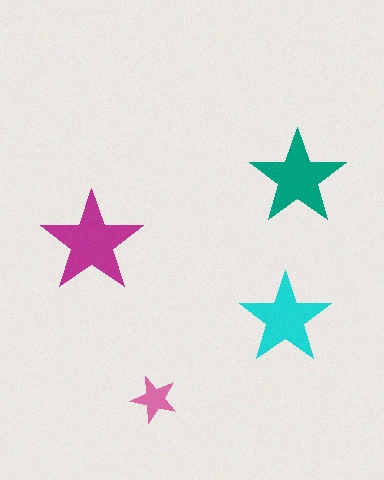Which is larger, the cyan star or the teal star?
The teal one.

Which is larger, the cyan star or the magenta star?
The magenta one.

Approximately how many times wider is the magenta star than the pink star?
About 2 times wider.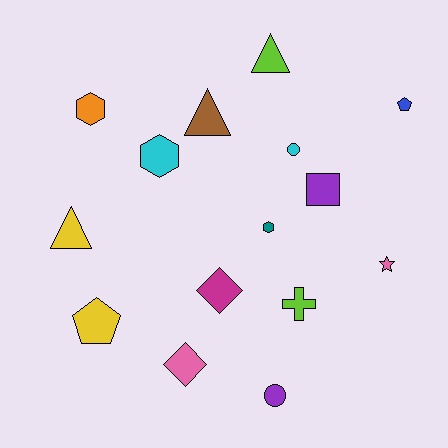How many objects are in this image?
There are 15 objects.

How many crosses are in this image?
There is 1 cross.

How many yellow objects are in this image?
There are 2 yellow objects.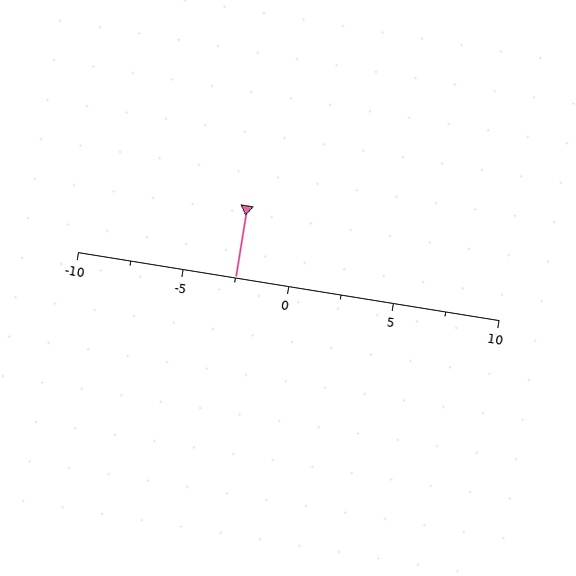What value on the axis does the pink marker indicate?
The marker indicates approximately -2.5.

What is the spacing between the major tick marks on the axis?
The major ticks are spaced 5 apart.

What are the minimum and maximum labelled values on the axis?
The axis runs from -10 to 10.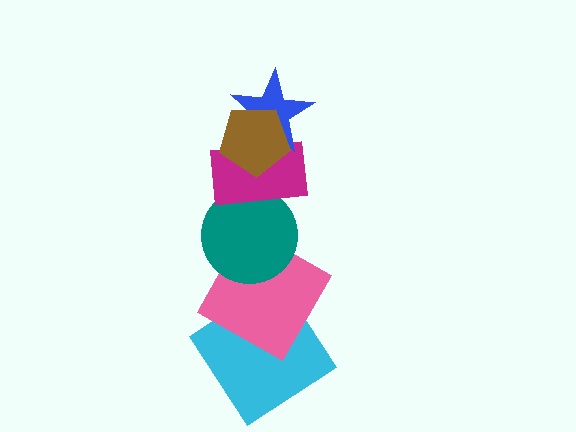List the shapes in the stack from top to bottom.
From top to bottom: the brown pentagon, the blue star, the magenta rectangle, the teal circle, the pink square, the cyan diamond.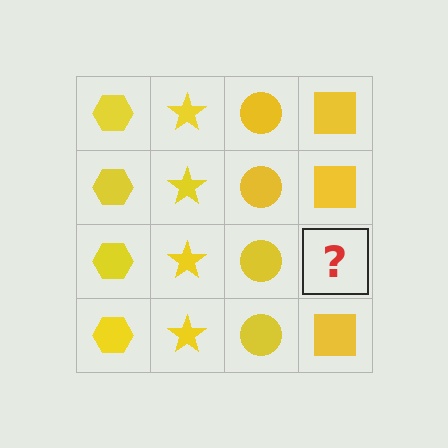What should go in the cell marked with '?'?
The missing cell should contain a yellow square.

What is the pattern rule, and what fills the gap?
The rule is that each column has a consistent shape. The gap should be filled with a yellow square.